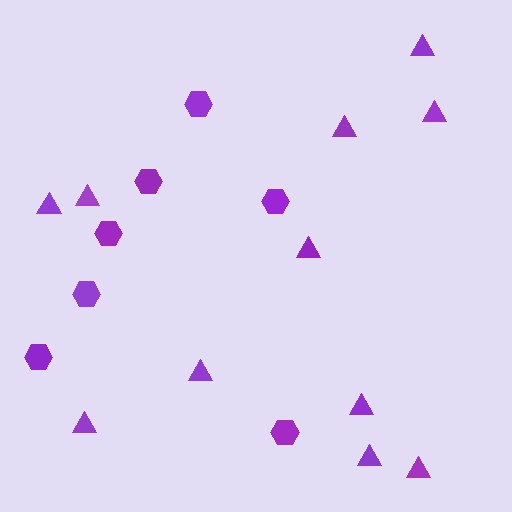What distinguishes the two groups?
There are 2 groups: one group of hexagons (7) and one group of triangles (11).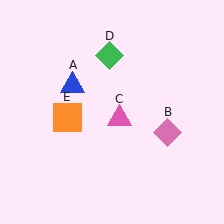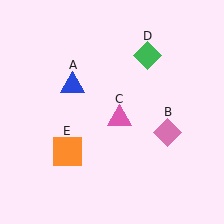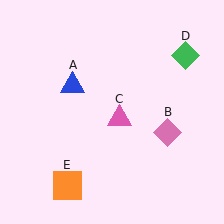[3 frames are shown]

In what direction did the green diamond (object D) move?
The green diamond (object D) moved right.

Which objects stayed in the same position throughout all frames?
Blue triangle (object A) and pink diamond (object B) and pink triangle (object C) remained stationary.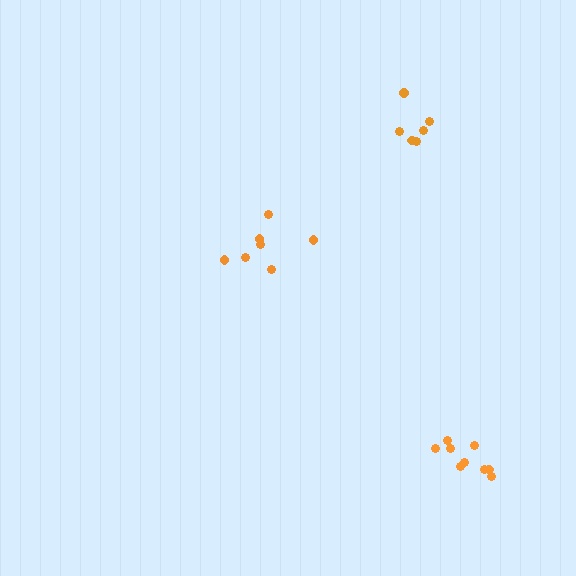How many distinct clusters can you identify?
There are 3 distinct clusters.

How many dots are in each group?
Group 1: 9 dots, Group 2: 7 dots, Group 3: 6 dots (22 total).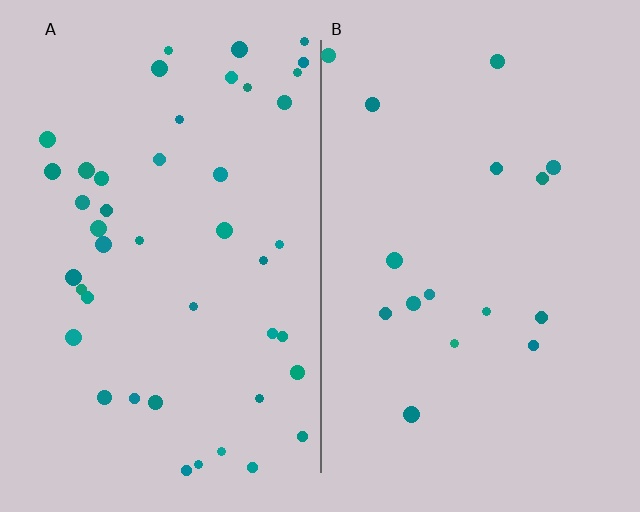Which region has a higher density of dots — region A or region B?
A (the left).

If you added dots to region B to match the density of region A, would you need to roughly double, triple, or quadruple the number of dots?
Approximately triple.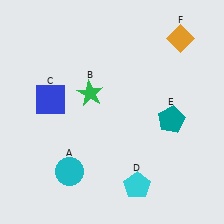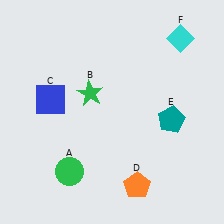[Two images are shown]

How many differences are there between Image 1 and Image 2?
There are 3 differences between the two images.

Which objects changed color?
A changed from cyan to green. D changed from cyan to orange. F changed from orange to cyan.